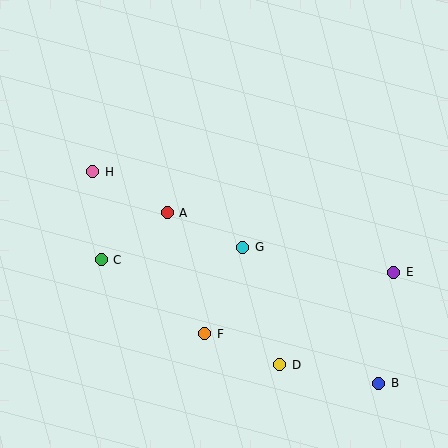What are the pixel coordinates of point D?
Point D is at (280, 365).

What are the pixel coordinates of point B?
Point B is at (379, 383).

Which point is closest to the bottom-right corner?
Point B is closest to the bottom-right corner.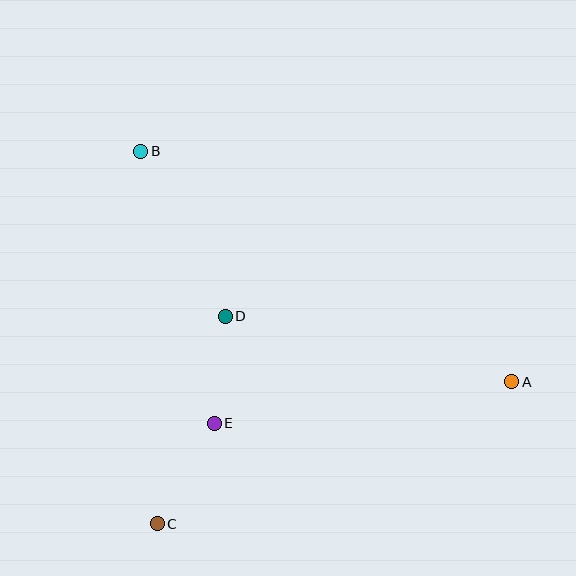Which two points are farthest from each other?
Points A and B are farthest from each other.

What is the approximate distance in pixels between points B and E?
The distance between B and E is approximately 281 pixels.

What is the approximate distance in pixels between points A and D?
The distance between A and D is approximately 294 pixels.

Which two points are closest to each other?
Points D and E are closest to each other.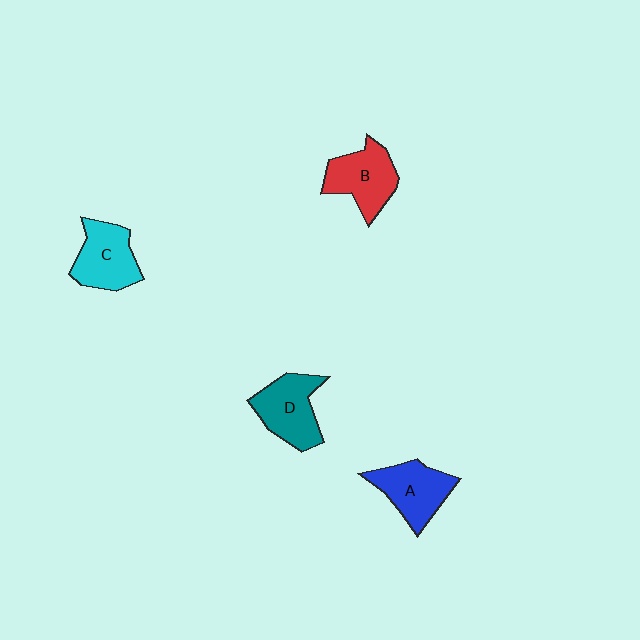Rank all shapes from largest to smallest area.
From largest to smallest: D (teal), B (red), C (cyan), A (blue).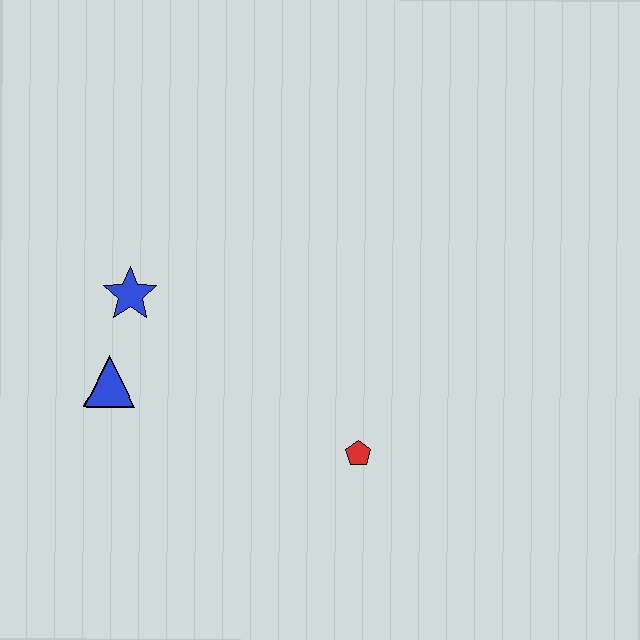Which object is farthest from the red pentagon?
The blue star is farthest from the red pentagon.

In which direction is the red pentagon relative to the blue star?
The red pentagon is to the right of the blue star.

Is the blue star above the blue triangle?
Yes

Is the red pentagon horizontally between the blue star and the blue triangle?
No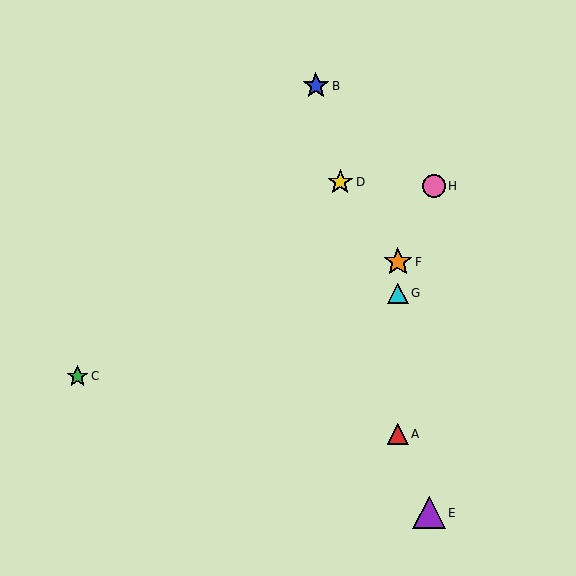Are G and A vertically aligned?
Yes, both are at x≈398.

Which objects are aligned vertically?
Objects A, F, G are aligned vertically.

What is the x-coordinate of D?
Object D is at x≈340.